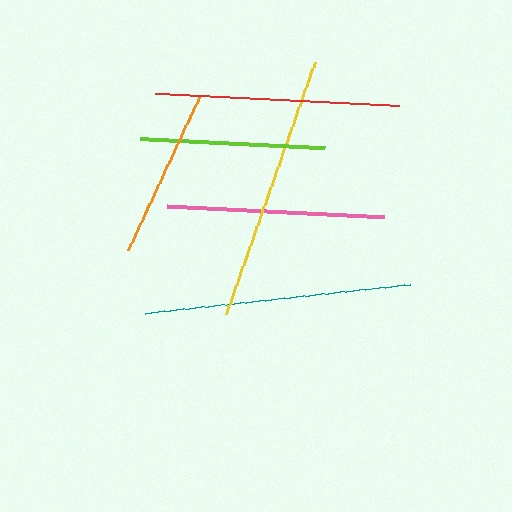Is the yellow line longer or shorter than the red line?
The yellow line is longer than the red line.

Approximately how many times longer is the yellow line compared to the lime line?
The yellow line is approximately 1.4 times the length of the lime line.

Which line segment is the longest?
The yellow line is the longest at approximately 267 pixels.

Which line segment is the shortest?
The orange line is the shortest at approximately 170 pixels.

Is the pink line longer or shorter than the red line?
The red line is longer than the pink line.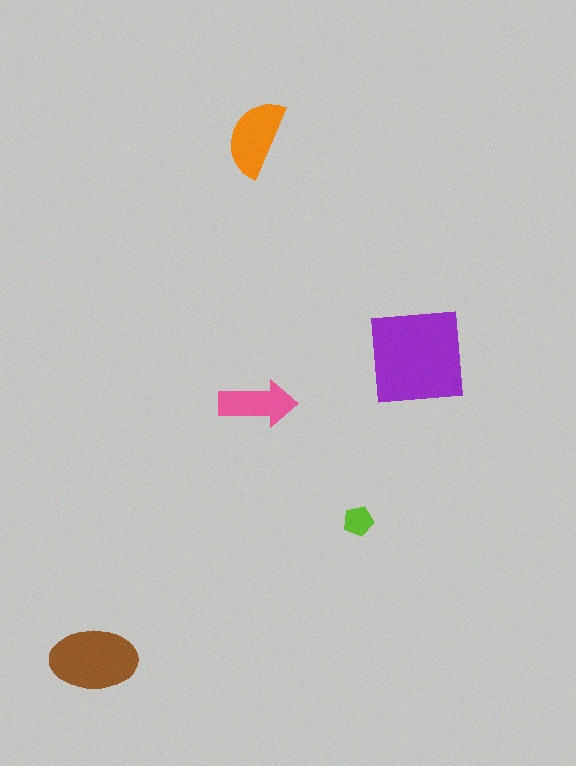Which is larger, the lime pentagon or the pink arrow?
The pink arrow.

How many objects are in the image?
There are 5 objects in the image.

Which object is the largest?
The purple square.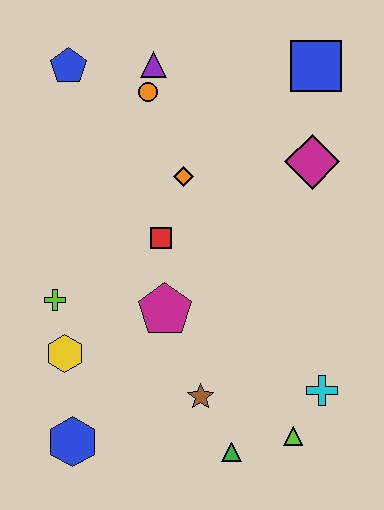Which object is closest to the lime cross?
The yellow hexagon is closest to the lime cross.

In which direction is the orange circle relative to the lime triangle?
The orange circle is above the lime triangle.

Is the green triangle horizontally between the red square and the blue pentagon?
No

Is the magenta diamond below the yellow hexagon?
No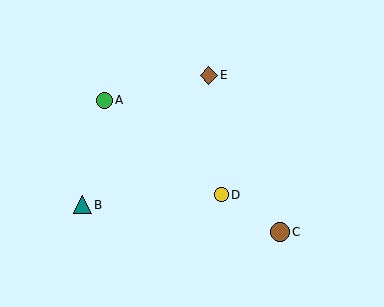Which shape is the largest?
The brown circle (labeled C) is the largest.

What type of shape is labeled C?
Shape C is a brown circle.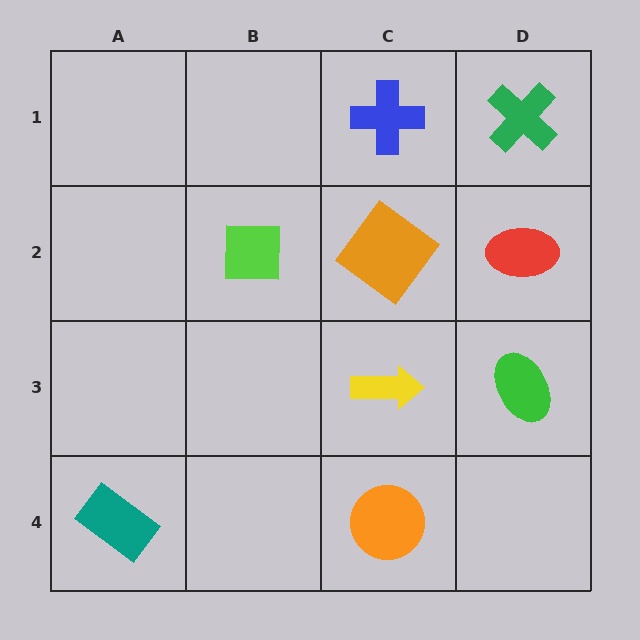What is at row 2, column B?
A lime square.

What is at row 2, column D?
A red ellipse.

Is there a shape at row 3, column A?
No, that cell is empty.